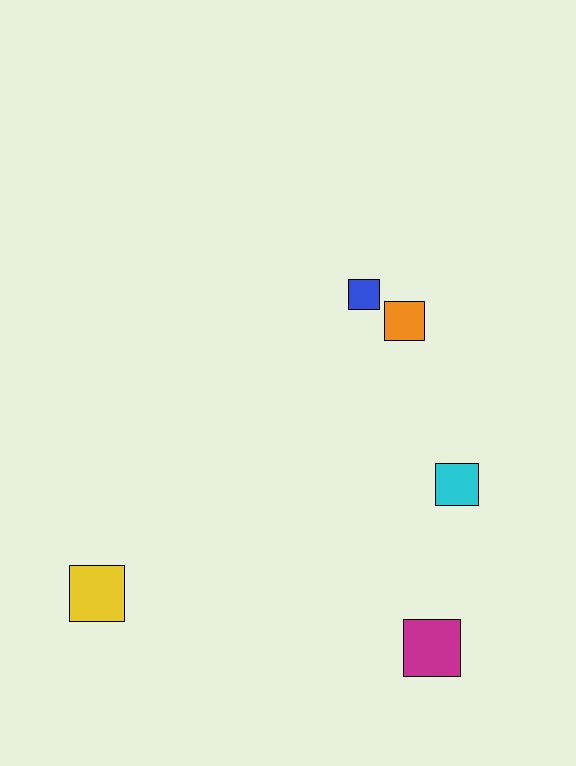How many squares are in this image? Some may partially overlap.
There are 5 squares.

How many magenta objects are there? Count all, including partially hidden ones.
There is 1 magenta object.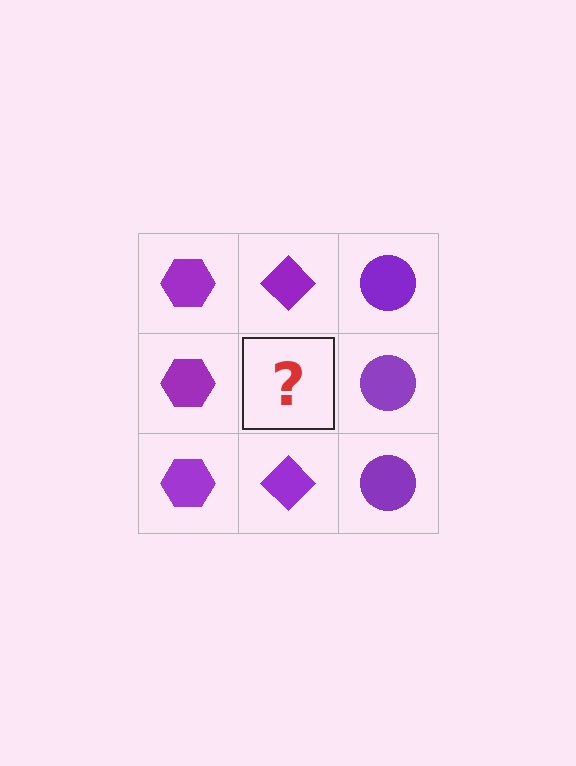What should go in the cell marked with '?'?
The missing cell should contain a purple diamond.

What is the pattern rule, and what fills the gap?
The rule is that each column has a consistent shape. The gap should be filled with a purple diamond.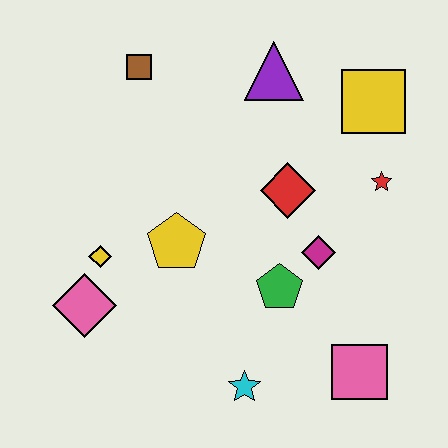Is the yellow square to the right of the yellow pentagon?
Yes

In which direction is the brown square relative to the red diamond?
The brown square is to the left of the red diamond.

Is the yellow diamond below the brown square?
Yes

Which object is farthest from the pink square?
The brown square is farthest from the pink square.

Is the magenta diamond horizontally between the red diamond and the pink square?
Yes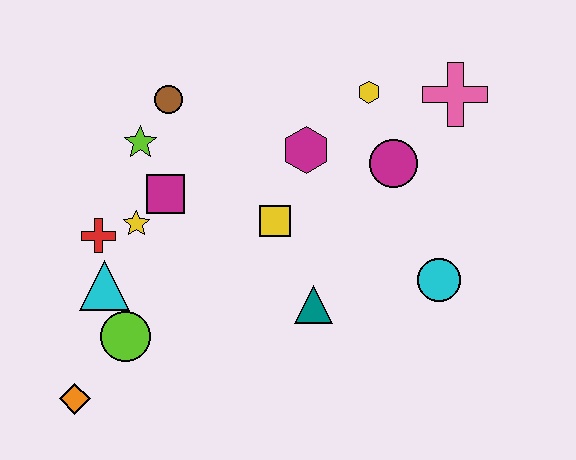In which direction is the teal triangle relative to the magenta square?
The teal triangle is to the right of the magenta square.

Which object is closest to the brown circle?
The lime star is closest to the brown circle.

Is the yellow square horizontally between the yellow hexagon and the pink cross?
No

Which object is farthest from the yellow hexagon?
The orange diamond is farthest from the yellow hexagon.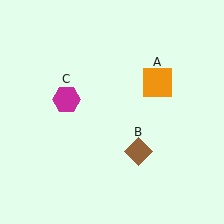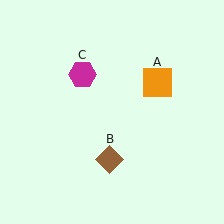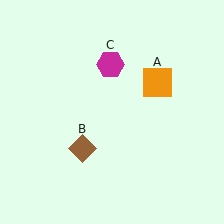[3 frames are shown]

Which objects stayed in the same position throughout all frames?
Orange square (object A) remained stationary.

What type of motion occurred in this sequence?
The brown diamond (object B), magenta hexagon (object C) rotated clockwise around the center of the scene.